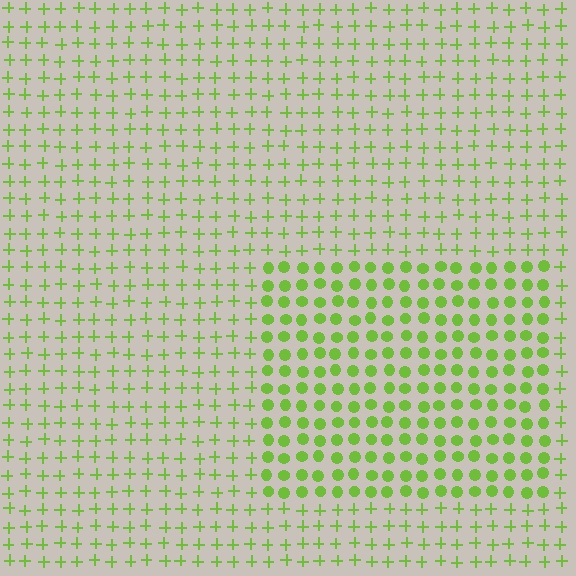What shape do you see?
I see a rectangle.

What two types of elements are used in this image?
The image uses circles inside the rectangle region and plus signs outside it.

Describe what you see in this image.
The image is filled with small lime elements arranged in a uniform grid. A rectangle-shaped region contains circles, while the surrounding area contains plus signs. The boundary is defined purely by the change in element shape.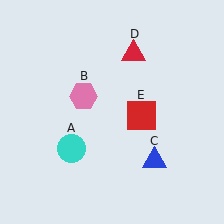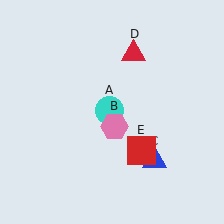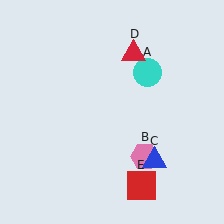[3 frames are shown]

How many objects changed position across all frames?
3 objects changed position: cyan circle (object A), pink hexagon (object B), red square (object E).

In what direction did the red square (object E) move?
The red square (object E) moved down.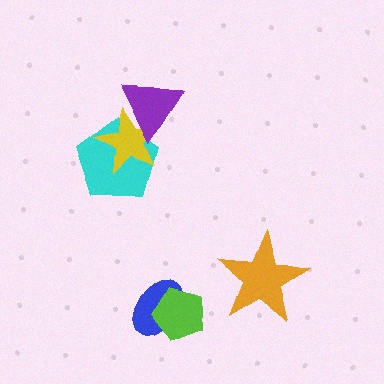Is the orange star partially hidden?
No, no other shape covers it.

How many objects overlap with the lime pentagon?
1 object overlaps with the lime pentagon.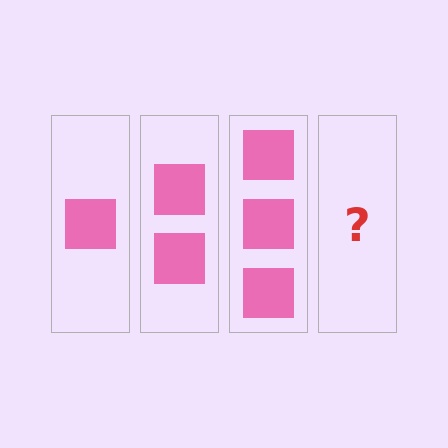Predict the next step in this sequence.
The next step is 4 squares.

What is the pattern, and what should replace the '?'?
The pattern is that each step adds one more square. The '?' should be 4 squares.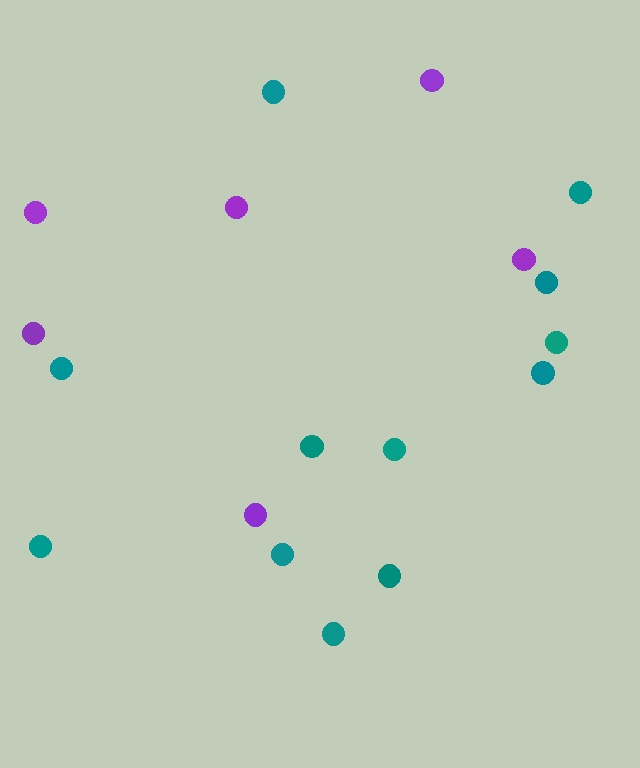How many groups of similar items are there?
There are 2 groups: one group of purple circles (6) and one group of teal circles (12).